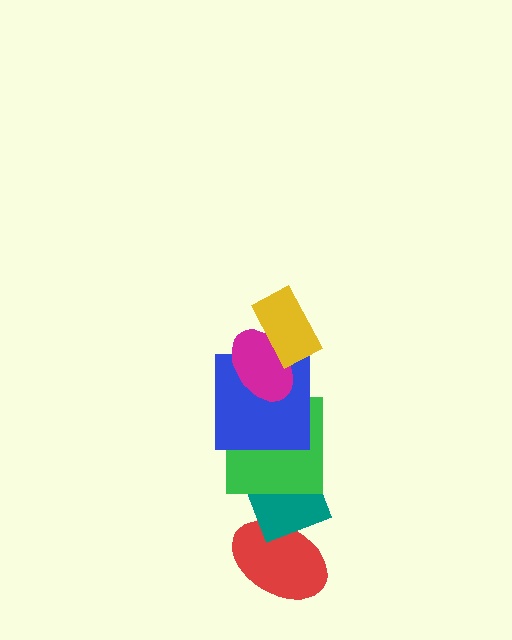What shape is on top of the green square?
The blue square is on top of the green square.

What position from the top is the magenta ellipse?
The magenta ellipse is 2nd from the top.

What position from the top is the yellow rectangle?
The yellow rectangle is 1st from the top.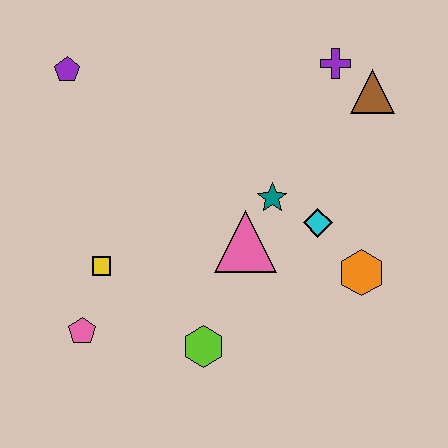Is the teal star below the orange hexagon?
No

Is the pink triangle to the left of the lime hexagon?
No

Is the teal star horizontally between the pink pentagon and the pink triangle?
No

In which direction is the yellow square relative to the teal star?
The yellow square is to the left of the teal star.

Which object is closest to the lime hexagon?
The pink triangle is closest to the lime hexagon.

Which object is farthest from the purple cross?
The pink pentagon is farthest from the purple cross.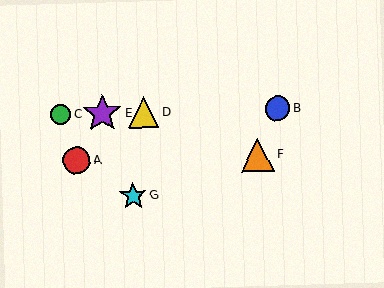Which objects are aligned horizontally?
Objects B, C, D, E are aligned horizontally.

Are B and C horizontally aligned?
Yes, both are at y≈108.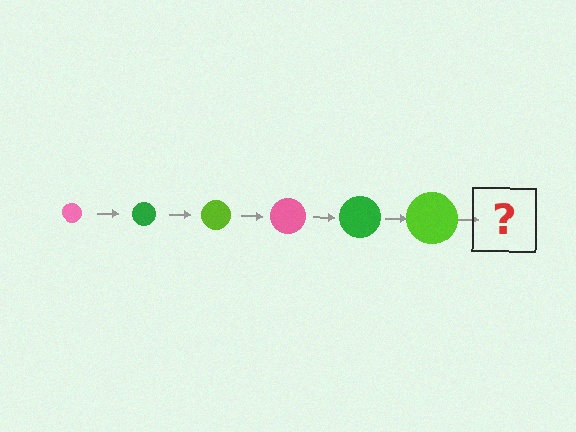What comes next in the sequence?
The next element should be a pink circle, larger than the previous one.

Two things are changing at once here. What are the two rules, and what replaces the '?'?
The two rules are that the circle grows larger each step and the color cycles through pink, green, and lime. The '?' should be a pink circle, larger than the previous one.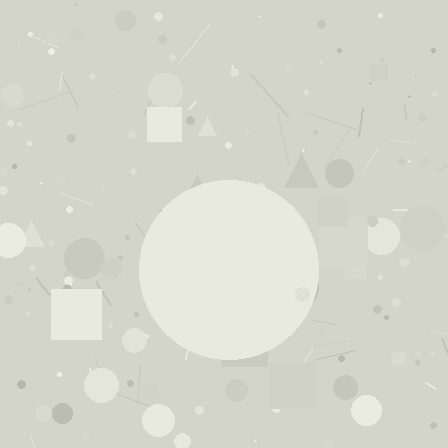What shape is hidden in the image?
A circle is hidden in the image.